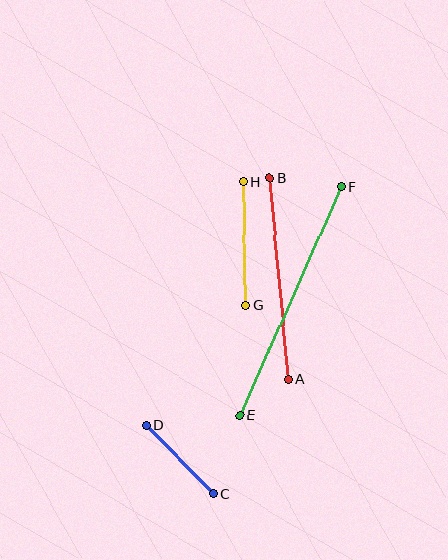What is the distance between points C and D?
The distance is approximately 95 pixels.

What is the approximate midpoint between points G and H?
The midpoint is at approximately (244, 244) pixels.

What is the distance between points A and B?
The distance is approximately 202 pixels.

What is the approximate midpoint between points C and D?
The midpoint is at approximately (180, 459) pixels.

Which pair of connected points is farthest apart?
Points E and F are farthest apart.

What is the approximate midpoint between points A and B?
The midpoint is at approximately (279, 278) pixels.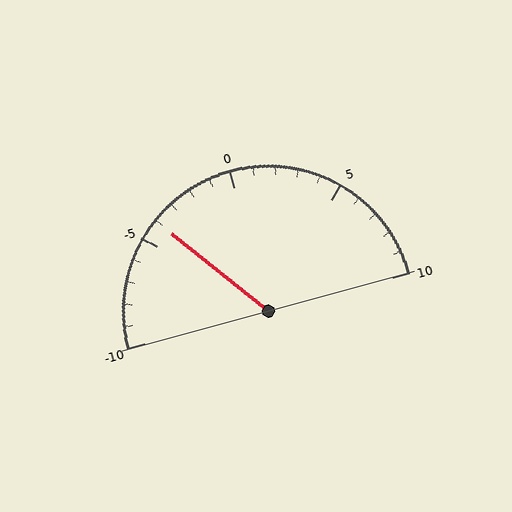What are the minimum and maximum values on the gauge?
The gauge ranges from -10 to 10.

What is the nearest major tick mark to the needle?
The nearest major tick mark is -5.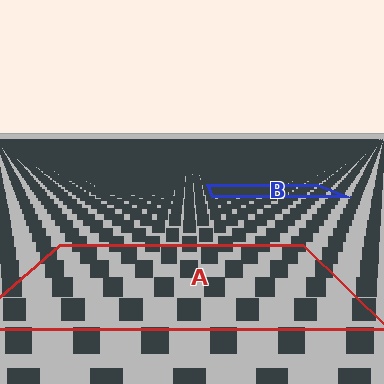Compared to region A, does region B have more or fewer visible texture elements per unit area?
Region B has more texture elements per unit area — they are packed more densely because it is farther away.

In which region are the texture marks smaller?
The texture marks are smaller in region B, because it is farther away.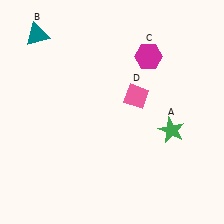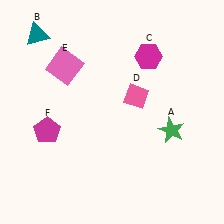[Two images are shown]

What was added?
A pink square (E), a magenta pentagon (F) were added in Image 2.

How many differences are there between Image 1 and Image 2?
There are 2 differences between the two images.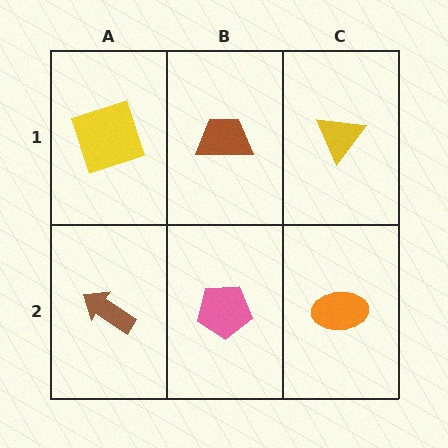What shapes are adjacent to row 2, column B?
A brown trapezoid (row 1, column B), a brown arrow (row 2, column A), an orange ellipse (row 2, column C).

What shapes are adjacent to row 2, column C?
A yellow triangle (row 1, column C), a pink pentagon (row 2, column B).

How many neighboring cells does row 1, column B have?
3.